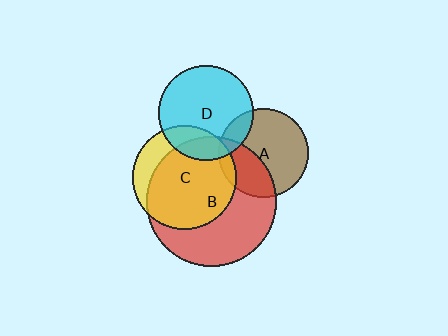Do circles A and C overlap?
Yes.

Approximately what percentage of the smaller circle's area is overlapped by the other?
Approximately 10%.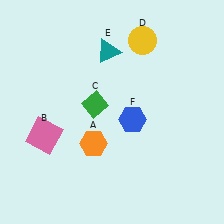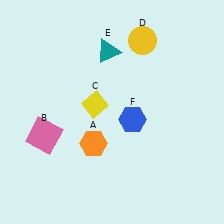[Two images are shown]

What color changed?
The diamond (C) changed from green in Image 1 to yellow in Image 2.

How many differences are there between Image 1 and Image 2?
There is 1 difference between the two images.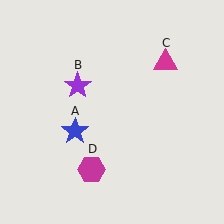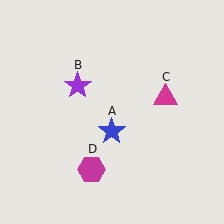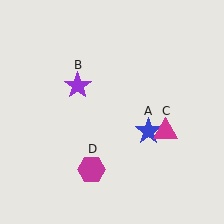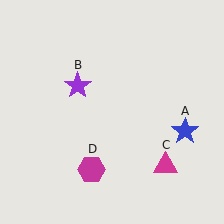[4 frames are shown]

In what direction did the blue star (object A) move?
The blue star (object A) moved right.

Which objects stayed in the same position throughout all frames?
Purple star (object B) and magenta hexagon (object D) remained stationary.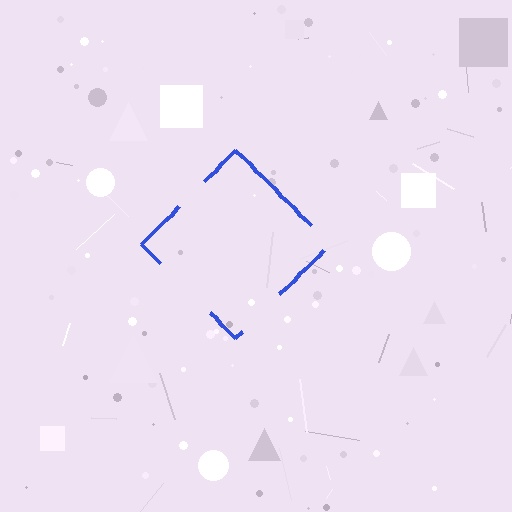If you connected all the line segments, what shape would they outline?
They would outline a diamond.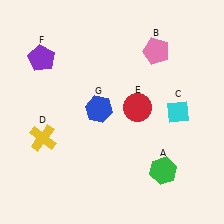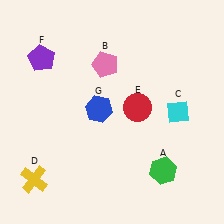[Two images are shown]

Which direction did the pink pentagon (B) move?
The pink pentagon (B) moved left.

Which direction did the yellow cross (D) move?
The yellow cross (D) moved down.